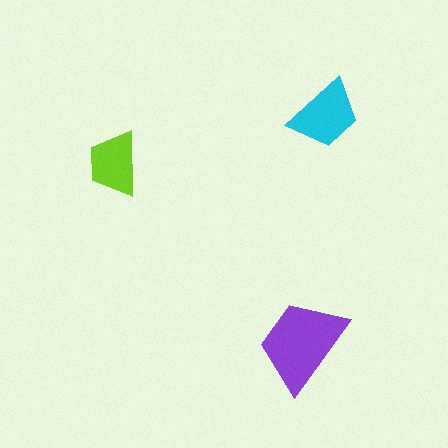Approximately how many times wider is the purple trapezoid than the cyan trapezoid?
About 1.5 times wider.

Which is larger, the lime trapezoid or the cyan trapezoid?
The cyan one.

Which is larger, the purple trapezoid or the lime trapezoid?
The purple one.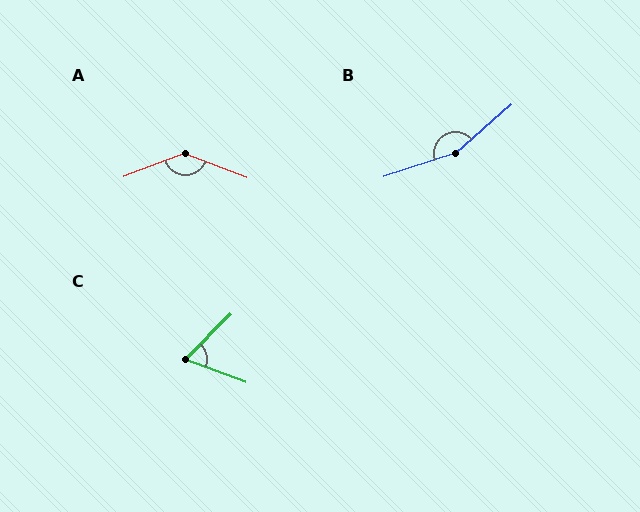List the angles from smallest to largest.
C (66°), A (138°), B (157°).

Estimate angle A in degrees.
Approximately 138 degrees.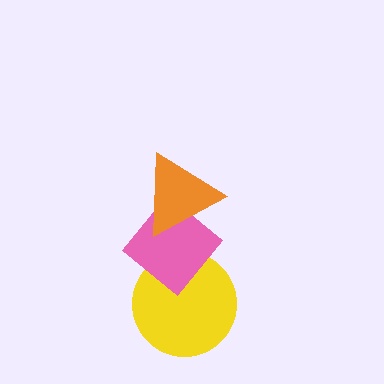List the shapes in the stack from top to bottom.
From top to bottom: the orange triangle, the pink diamond, the yellow circle.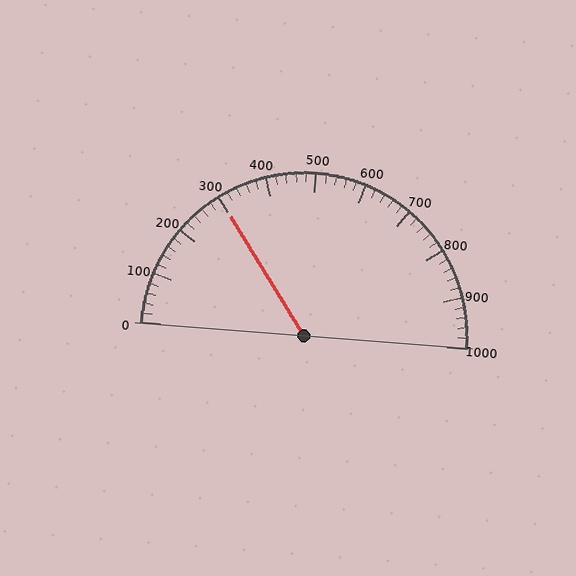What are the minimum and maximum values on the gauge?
The gauge ranges from 0 to 1000.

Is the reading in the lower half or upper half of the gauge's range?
The reading is in the lower half of the range (0 to 1000).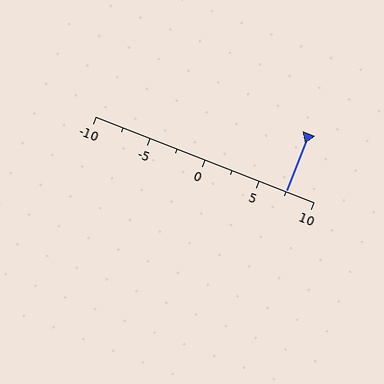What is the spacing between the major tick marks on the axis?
The major ticks are spaced 5 apart.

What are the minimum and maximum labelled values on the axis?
The axis runs from -10 to 10.